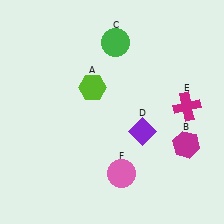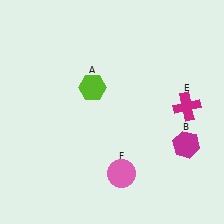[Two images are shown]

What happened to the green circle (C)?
The green circle (C) was removed in Image 2. It was in the top-right area of Image 1.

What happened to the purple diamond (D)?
The purple diamond (D) was removed in Image 2. It was in the bottom-right area of Image 1.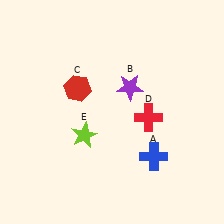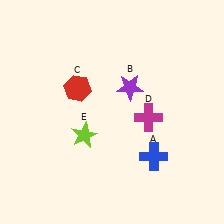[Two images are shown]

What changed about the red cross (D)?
In Image 1, D is red. In Image 2, it changed to magenta.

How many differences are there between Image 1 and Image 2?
There is 1 difference between the two images.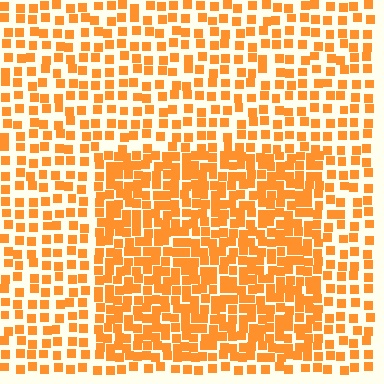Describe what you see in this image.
The image contains small orange elements arranged at two different densities. A rectangle-shaped region is visible where the elements are more densely packed than the surrounding area.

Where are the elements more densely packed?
The elements are more densely packed inside the rectangle boundary.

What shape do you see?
I see a rectangle.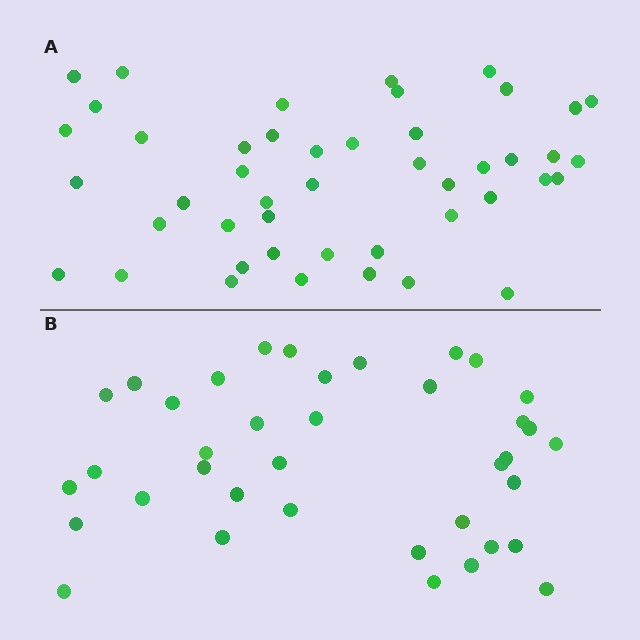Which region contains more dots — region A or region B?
Region A (the top region) has more dots.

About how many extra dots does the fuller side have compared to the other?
Region A has roughly 8 or so more dots than region B.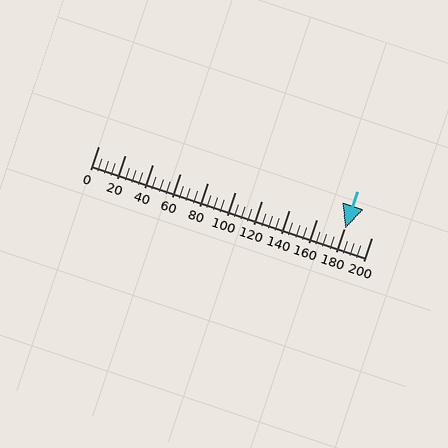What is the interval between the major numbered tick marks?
The major tick marks are spaced 20 units apart.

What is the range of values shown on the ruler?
The ruler shows values from 0 to 200.